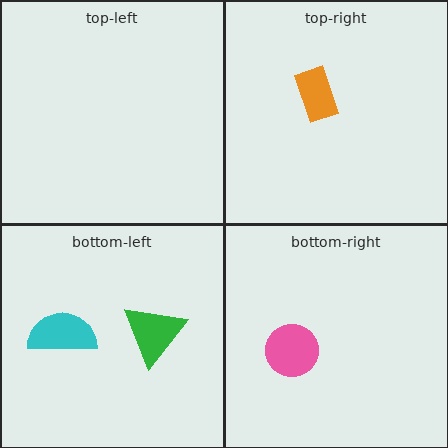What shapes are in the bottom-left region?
The green triangle, the cyan semicircle.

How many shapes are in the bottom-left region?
2.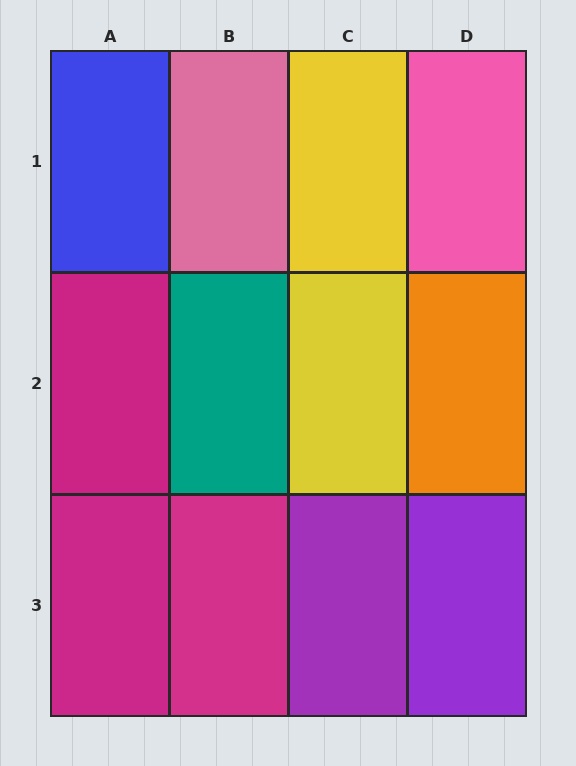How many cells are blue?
1 cell is blue.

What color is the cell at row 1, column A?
Blue.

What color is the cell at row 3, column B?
Magenta.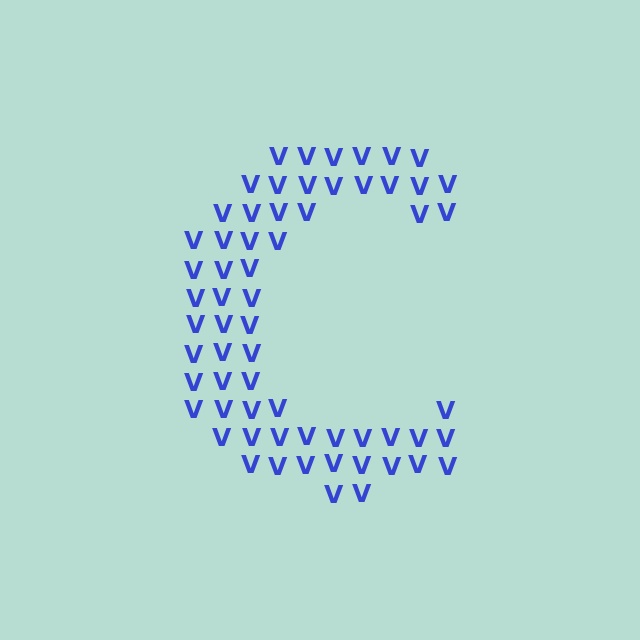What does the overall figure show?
The overall figure shows the letter C.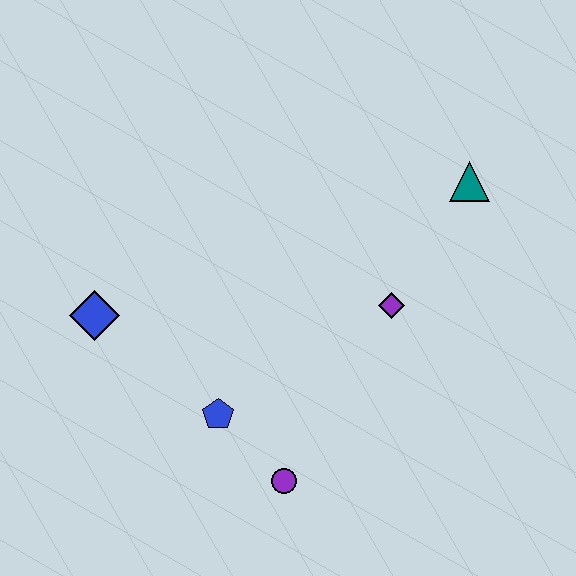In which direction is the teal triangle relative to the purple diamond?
The teal triangle is above the purple diamond.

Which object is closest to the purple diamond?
The teal triangle is closest to the purple diamond.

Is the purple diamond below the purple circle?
No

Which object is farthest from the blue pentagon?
The teal triangle is farthest from the blue pentagon.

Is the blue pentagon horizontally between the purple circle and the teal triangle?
No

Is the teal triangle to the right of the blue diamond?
Yes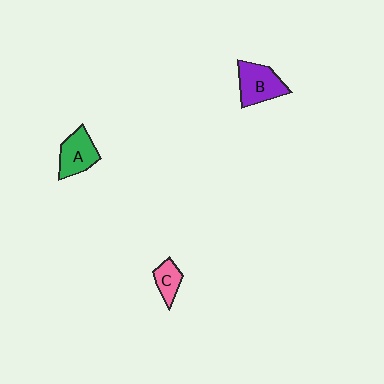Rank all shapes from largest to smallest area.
From largest to smallest: B (purple), A (green), C (pink).